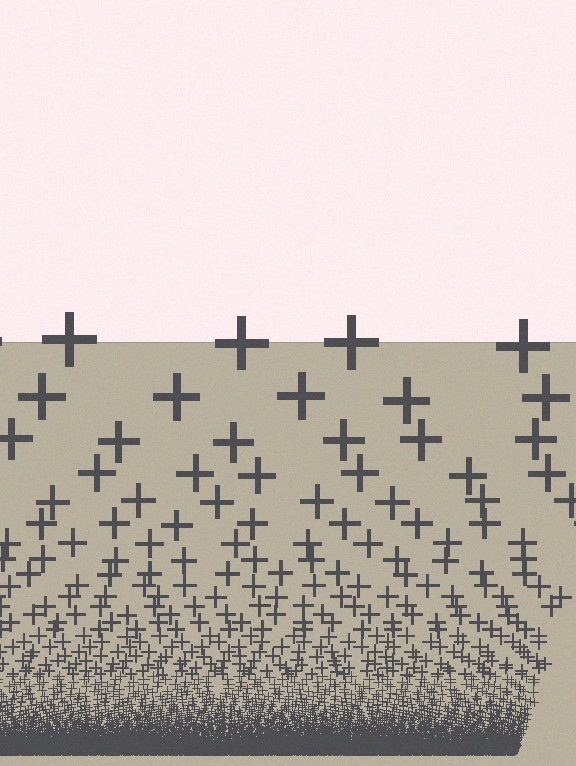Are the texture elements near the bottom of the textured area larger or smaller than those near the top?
Smaller. The gradient is inverted — elements near the bottom are smaller and denser.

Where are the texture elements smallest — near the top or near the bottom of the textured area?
Near the bottom.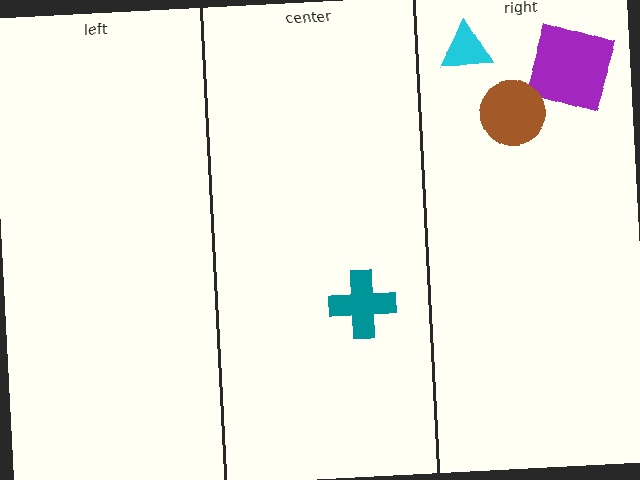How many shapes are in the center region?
1.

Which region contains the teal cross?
The center region.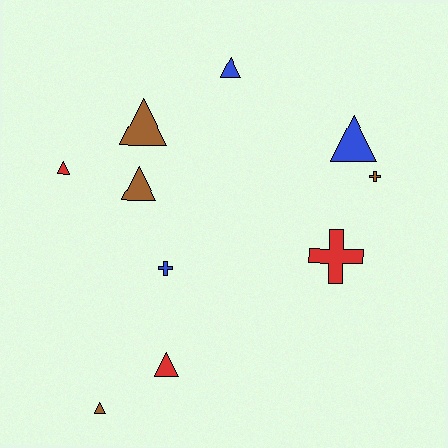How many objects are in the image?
There are 10 objects.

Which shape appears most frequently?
Triangle, with 7 objects.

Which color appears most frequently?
Brown, with 4 objects.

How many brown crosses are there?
There is 1 brown cross.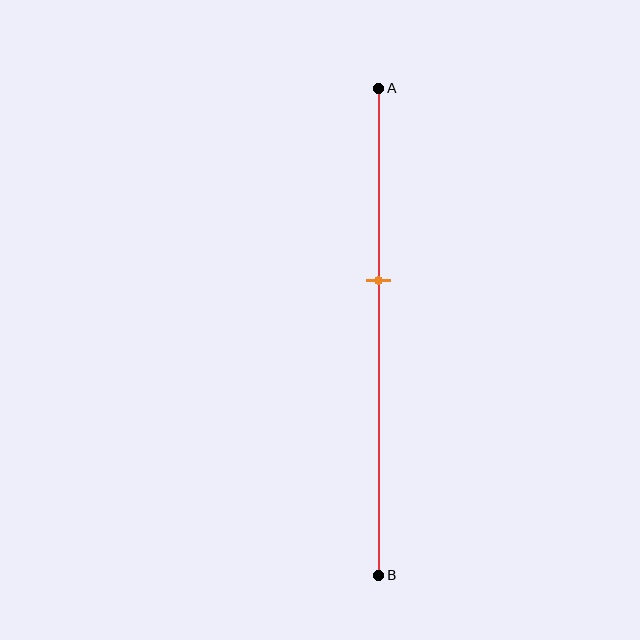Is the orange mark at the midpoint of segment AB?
No, the mark is at about 40% from A, not at the 50% midpoint.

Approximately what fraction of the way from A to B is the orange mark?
The orange mark is approximately 40% of the way from A to B.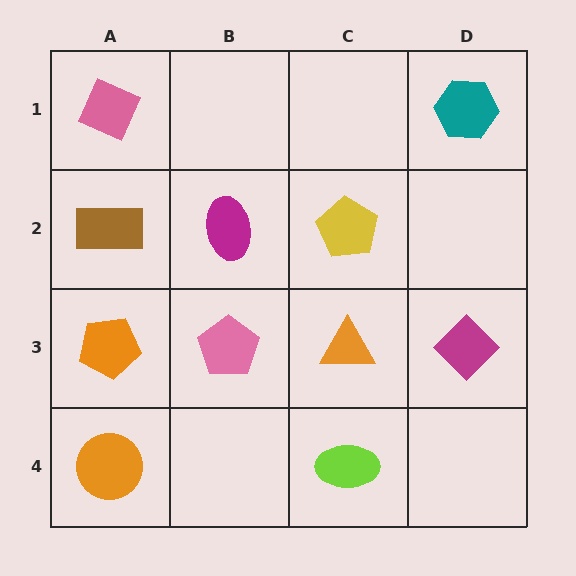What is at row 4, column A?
An orange circle.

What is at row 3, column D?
A magenta diamond.